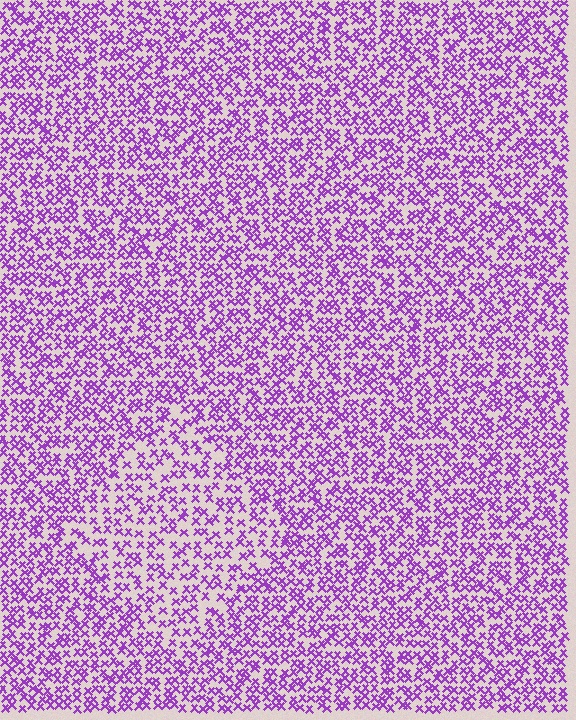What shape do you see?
I see a diamond.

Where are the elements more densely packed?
The elements are more densely packed outside the diamond boundary.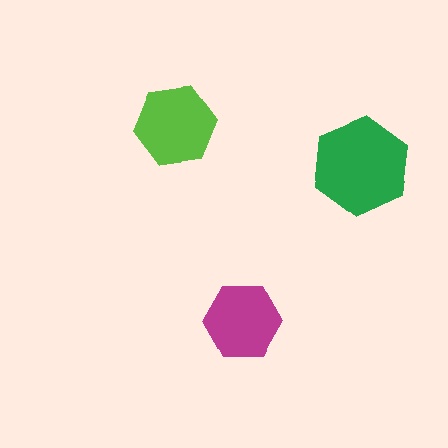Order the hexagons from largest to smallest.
the green one, the lime one, the magenta one.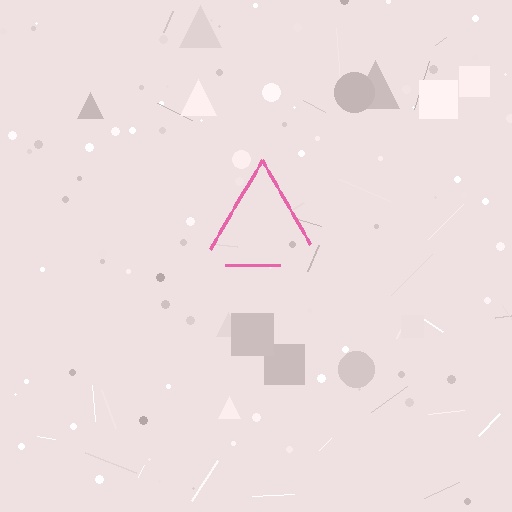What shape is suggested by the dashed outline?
The dashed outline suggests a triangle.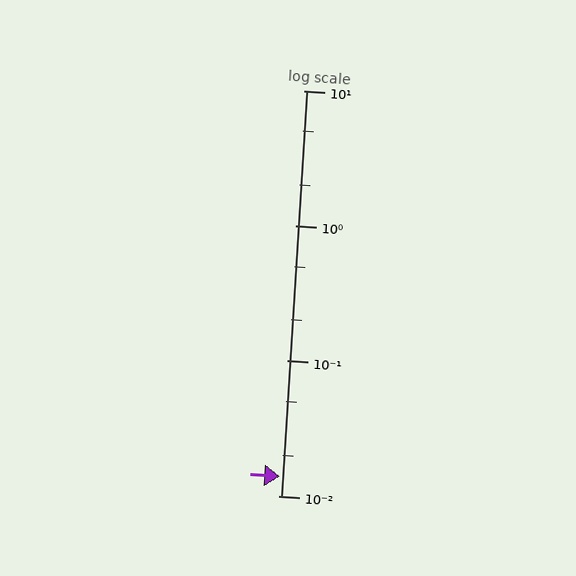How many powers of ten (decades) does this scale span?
The scale spans 3 decades, from 0.01 to 10.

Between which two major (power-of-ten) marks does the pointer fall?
The pointer is between 0.01 and 0.1.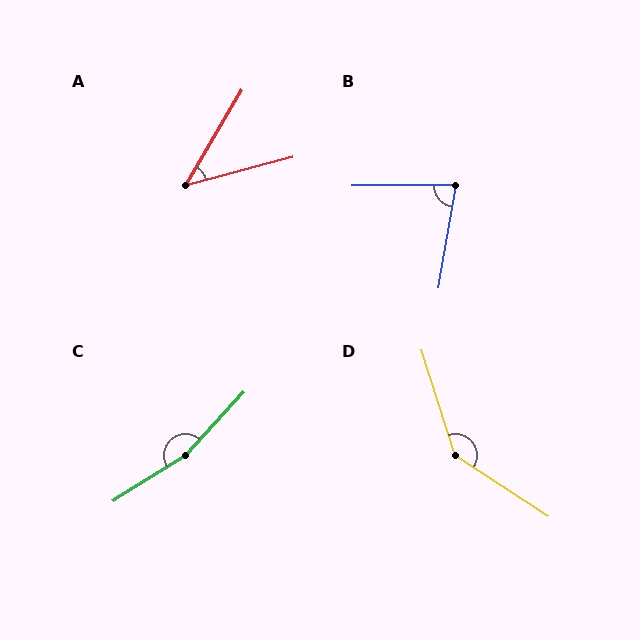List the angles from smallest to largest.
A (44°), B (80°), D (141°), C (165°).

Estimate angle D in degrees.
Approximately 141 degrees.